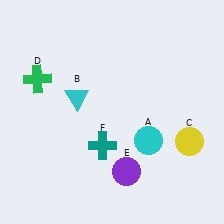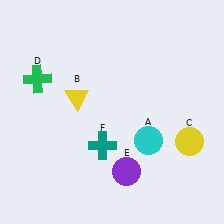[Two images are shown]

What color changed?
The triangle (B) changed from cyan in Image 1 to yellow in Image 2.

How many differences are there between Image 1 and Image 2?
There is 1 difference between the two images.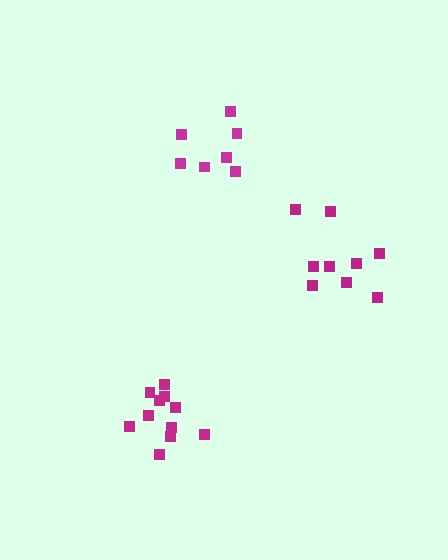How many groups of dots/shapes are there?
There are 3 groups.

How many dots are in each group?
Group 1: 9 dots, Group 2: 11 dots, Group 3: 7 dots (27 total).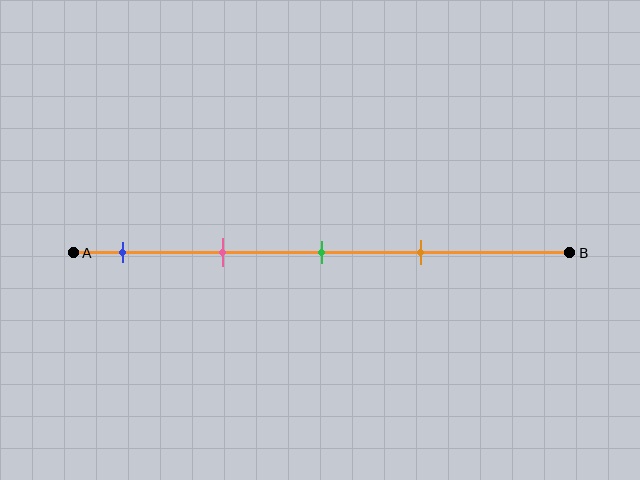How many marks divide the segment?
There are 4 marks dividing the segment.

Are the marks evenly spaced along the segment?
Yes, the marks are approximately evenly spaced.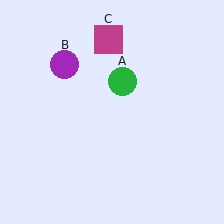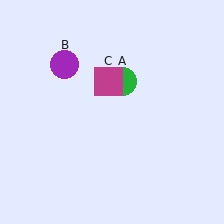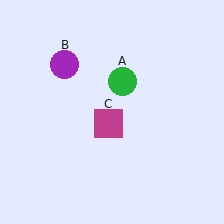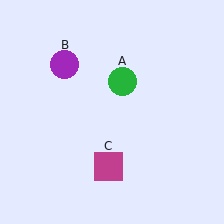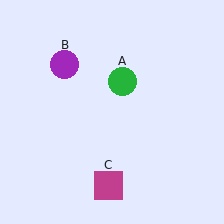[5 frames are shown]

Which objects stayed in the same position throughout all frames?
Green circle (object A) and purple circle (object B) remained stationary.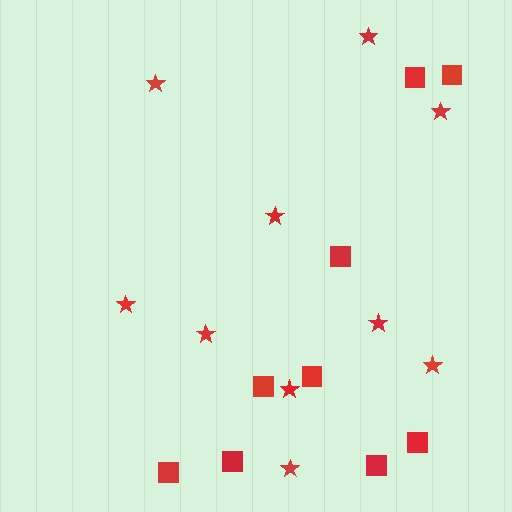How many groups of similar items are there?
There are 2 groups: one group of stars (10) and one group of squares (9).